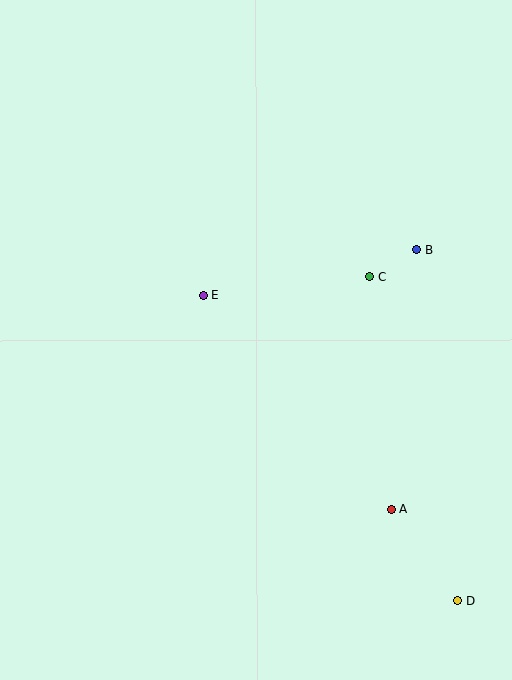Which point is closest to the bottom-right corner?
Point D is closest to the bottom-right corner.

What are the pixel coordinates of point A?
Point A is at (392, 509).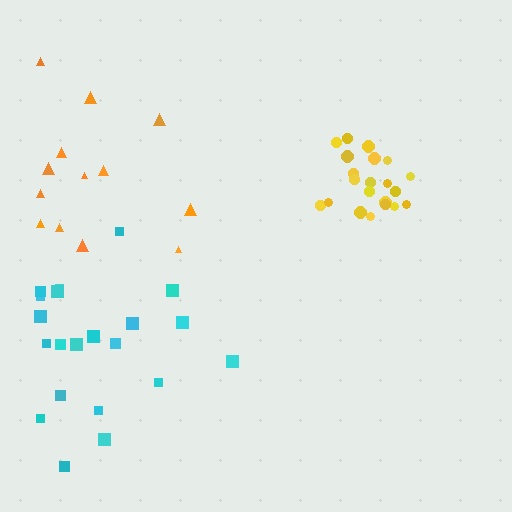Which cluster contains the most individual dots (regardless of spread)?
Cyan (21).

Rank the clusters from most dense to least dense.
yellow, cyan, orange.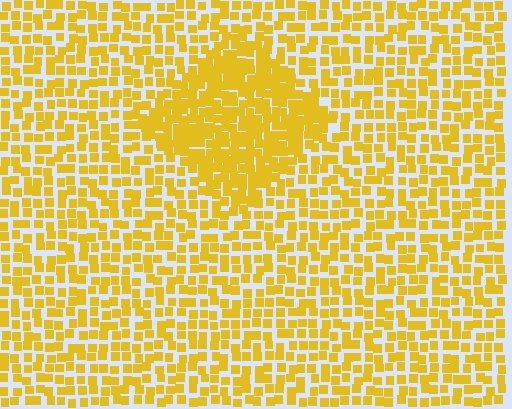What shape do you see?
I see a diamond.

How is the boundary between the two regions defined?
The boundary is defined by a change in element density (approximately 1.8x ratio). All elements are the same color, size, and shape.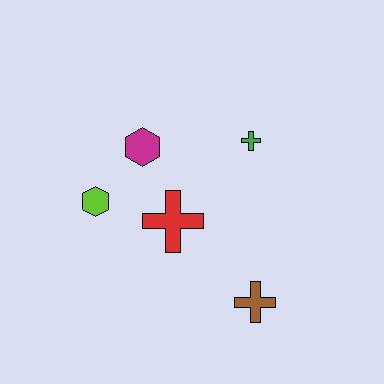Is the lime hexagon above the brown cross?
Yes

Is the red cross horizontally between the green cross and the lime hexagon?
Yes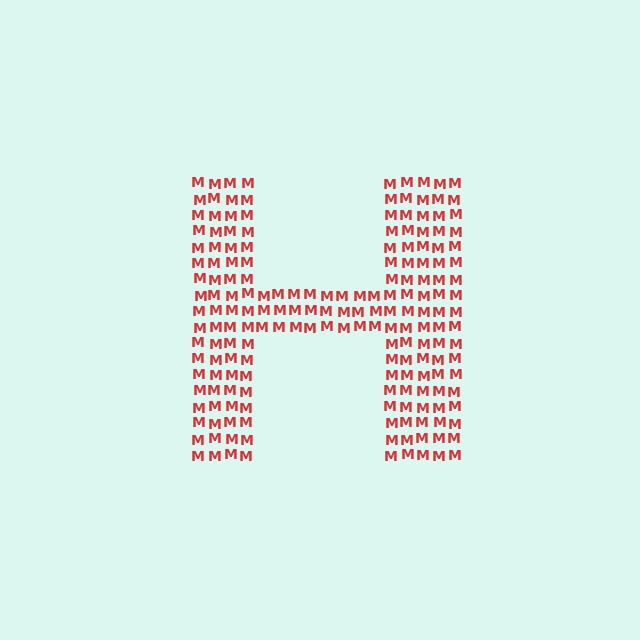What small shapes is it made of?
It is made of small letter M's.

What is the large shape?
The large shape is the letter H.